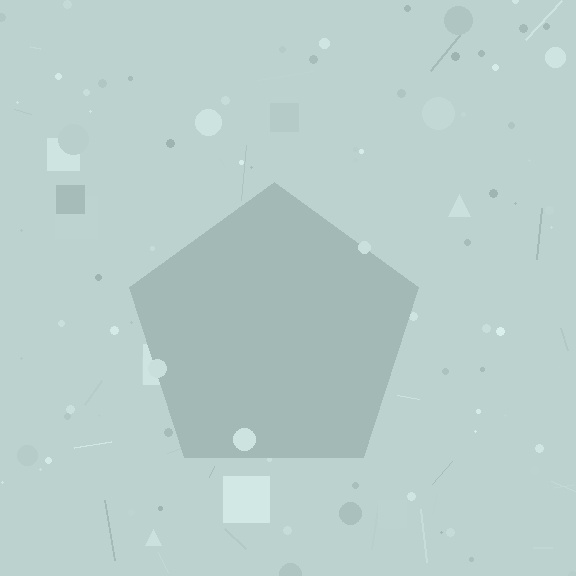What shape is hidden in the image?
A pentagon is hidden in the image.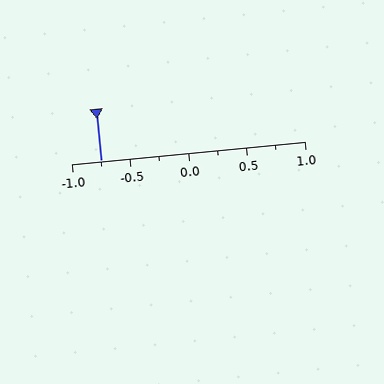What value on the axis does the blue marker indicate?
The marker indicates approximately -0.75.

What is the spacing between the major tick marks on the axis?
The major ticks are spaced 0.5 apart.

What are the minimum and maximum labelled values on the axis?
The axis runs from -1.0 to 1.0.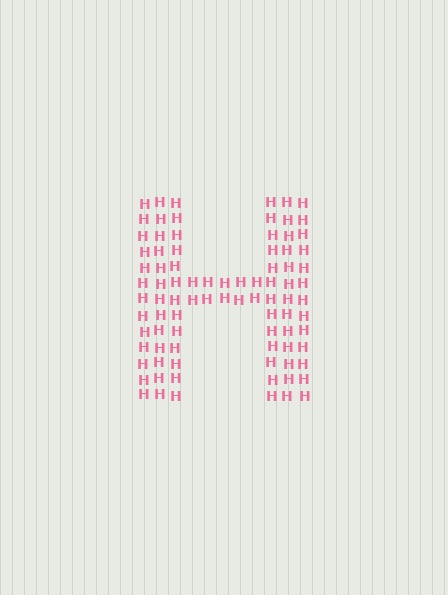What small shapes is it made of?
It is made of small letter H's.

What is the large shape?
The large shape is the letter H.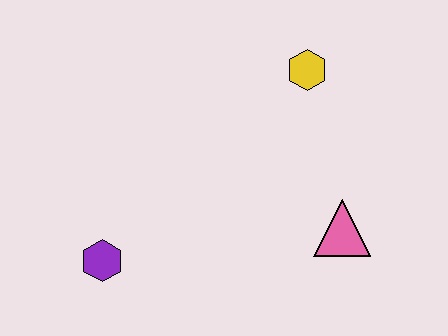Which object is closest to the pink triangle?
The yellow hexagon is closest to the pink triangle.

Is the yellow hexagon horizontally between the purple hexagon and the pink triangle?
Yes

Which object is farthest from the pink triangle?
The purple hexagon is farthest from the pink triangle.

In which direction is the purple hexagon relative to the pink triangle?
The purple hexagon is to the left of the pink triangle.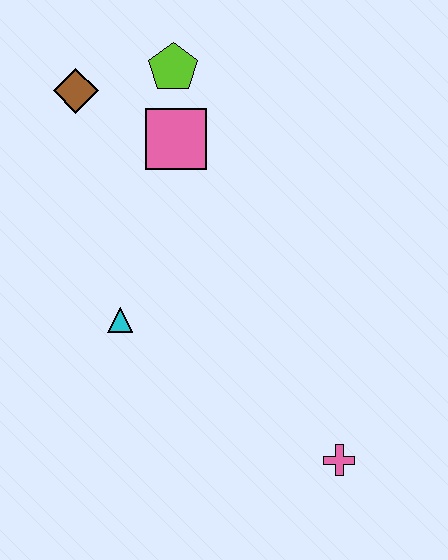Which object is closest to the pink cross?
The cyan triangle is closest to the pink cross.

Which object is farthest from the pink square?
The pink cross is farthest from the pink square.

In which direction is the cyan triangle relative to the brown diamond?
The cyan triangle is below the brown diamond.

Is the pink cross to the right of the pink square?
Yes